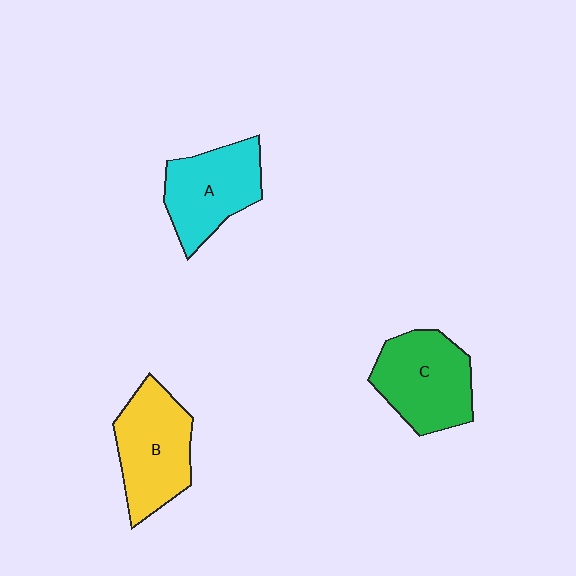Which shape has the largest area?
Shape B (yellow).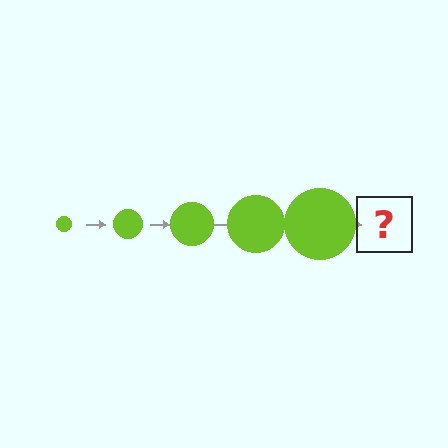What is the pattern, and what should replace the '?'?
The pattern is that the circle gets progressively larger each step. The '?' should be a lime circle, larger than the previous one.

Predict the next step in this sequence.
The next step is a lime circle, larger than the previous one.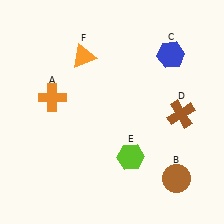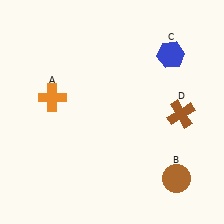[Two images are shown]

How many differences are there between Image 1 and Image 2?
There are 2 differences between the two images.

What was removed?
The lime hexagon (E), the orange triangle (F) were removed in Image 2.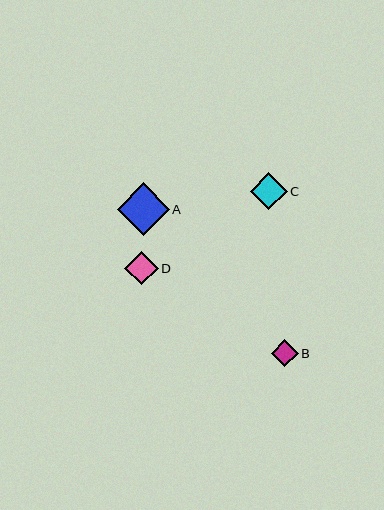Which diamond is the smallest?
Diamond B is the smallest with a size of approximately 27 pixels.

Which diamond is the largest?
Diamond A is the largest with a size of approximately 52 pixels.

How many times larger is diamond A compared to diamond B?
Diamond A is approximately 1.9 times the size of diamond B.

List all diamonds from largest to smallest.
From largest to smallest: A, C, D, B.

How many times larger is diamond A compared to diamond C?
Diamond A is approximately 1.4 times the size of diamond C.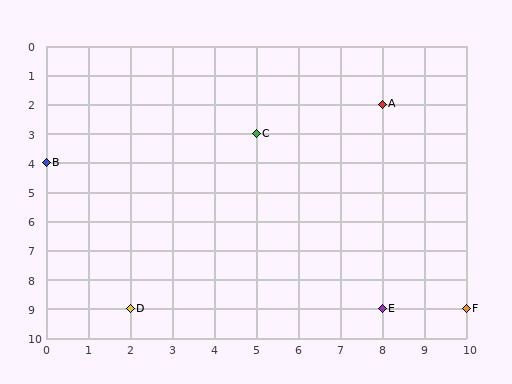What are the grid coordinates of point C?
Point C is at grid coordinates (5, 3).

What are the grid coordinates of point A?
Point A is at grid coordinates (8, 2).